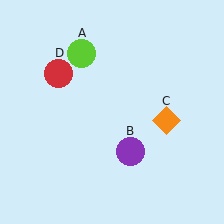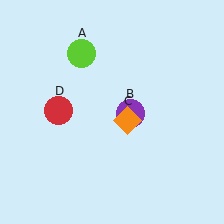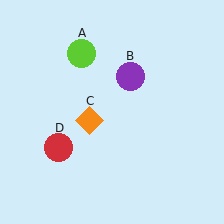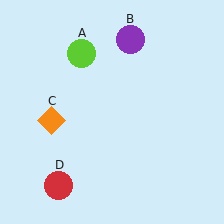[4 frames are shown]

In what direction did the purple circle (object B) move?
The purple circle (object B) moved up.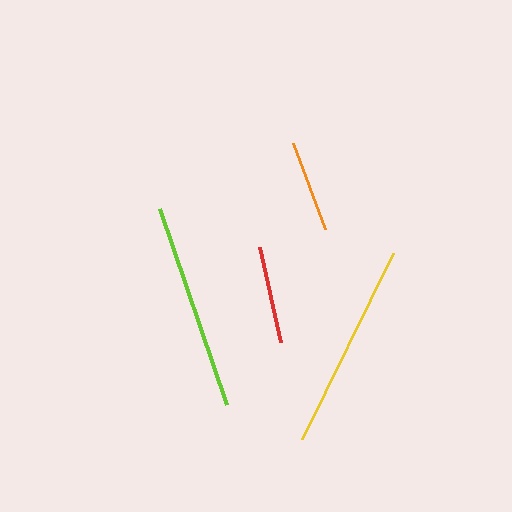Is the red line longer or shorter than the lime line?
The lime line is longer than the red line.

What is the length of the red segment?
The red segment is approximately 97 pixels long.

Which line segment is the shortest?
The orange line is the shortest at approximately 92 pixels.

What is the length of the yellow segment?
The yellow segment is approximately 207 pixels long.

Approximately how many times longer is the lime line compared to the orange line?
The lime line is approximately 2.2 times the length of the orange line.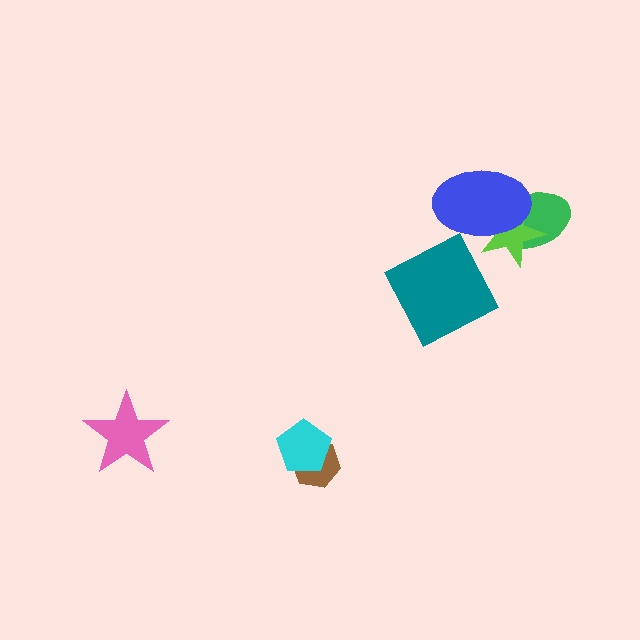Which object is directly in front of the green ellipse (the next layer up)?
The lime star is directly in front of the green ellipse.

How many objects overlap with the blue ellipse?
2 objects overlap with the blue ellipse.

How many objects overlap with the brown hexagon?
1 object overlaps with the brown hexagon.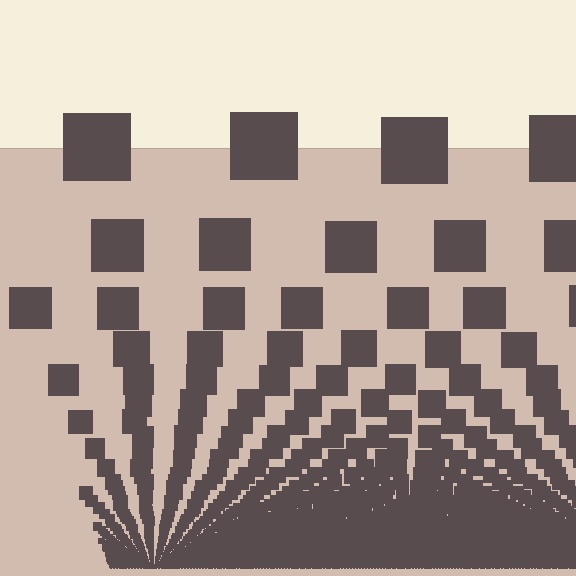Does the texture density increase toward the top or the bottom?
Density increases toward the bottom.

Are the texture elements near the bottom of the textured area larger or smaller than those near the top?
Smaller. The gradient is inverted — elements near the bottom are smaller and denser.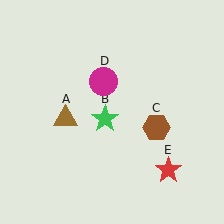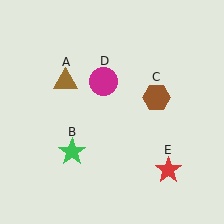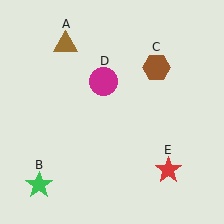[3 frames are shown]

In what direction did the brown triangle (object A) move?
The brown triangle (object A) moved up.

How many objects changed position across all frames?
3 objects changed position: brown triangle (object A), green star (object B), brown hexagon (object C).